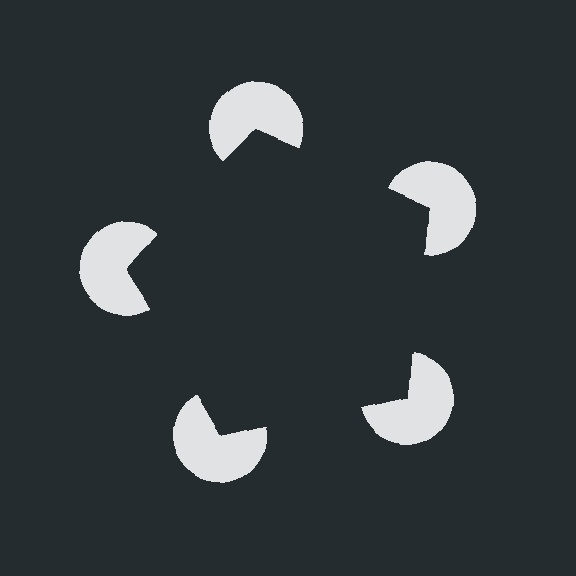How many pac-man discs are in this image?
There are 5 — one at each vertex of the illusory pentagon.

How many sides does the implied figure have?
5 sides.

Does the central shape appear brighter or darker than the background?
It typically appears slightly darker than the background, even though no actual brightness change is drawn.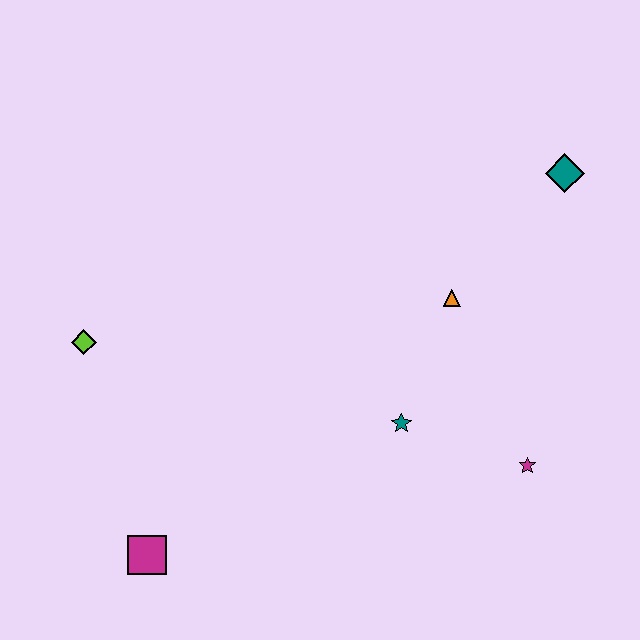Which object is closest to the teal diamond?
The orange triangle is closest to the teal diamond.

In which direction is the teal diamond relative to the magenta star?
The teal diamond is above the magenta star.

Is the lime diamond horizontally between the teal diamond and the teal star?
No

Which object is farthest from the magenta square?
The teal diamond is farthest from the magenta square.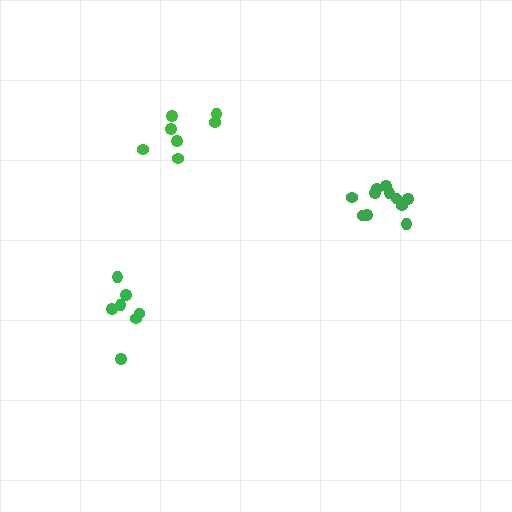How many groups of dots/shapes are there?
There are 3 groups.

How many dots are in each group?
Group 1: 11 dots, Group 2: 7 dots, Group 3: 7 dots (25 total).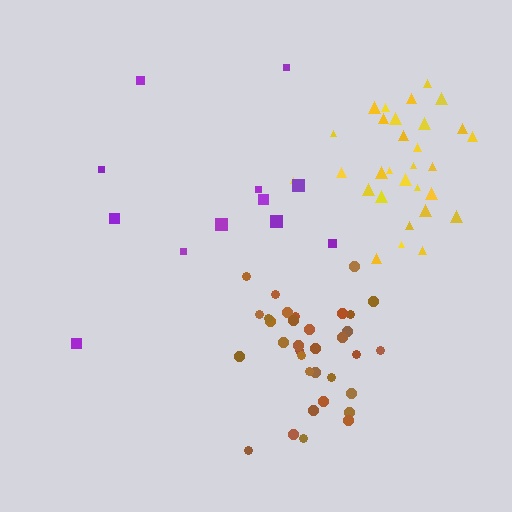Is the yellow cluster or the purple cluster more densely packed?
Yellow.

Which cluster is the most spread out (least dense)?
Purple.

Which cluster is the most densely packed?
Brown.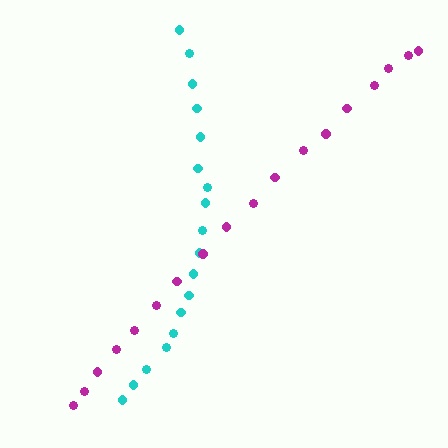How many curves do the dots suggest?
There are 2 distinct paths.